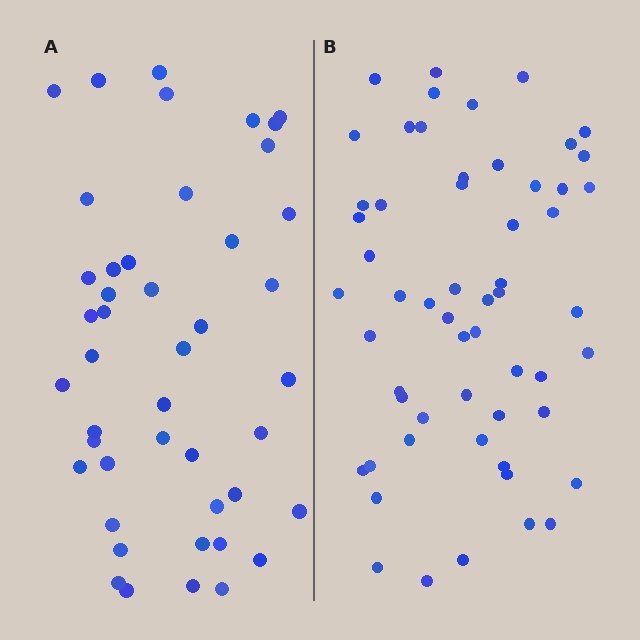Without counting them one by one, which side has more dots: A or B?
Region B (the right region) has more dots.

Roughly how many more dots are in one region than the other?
Region B has roughly 12 or so more dots than region A.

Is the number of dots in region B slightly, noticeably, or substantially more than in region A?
Region B has noticeably more, but not dramatically so. The ratio is roughly 1.3 to 1.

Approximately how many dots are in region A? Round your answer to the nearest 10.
About 40 dots. (The exact count is 45, which rounds to 40.)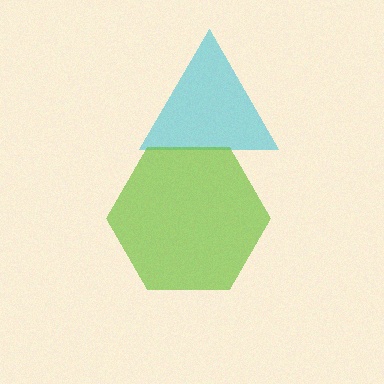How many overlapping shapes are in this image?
There are 2 overlapping shapes in the image.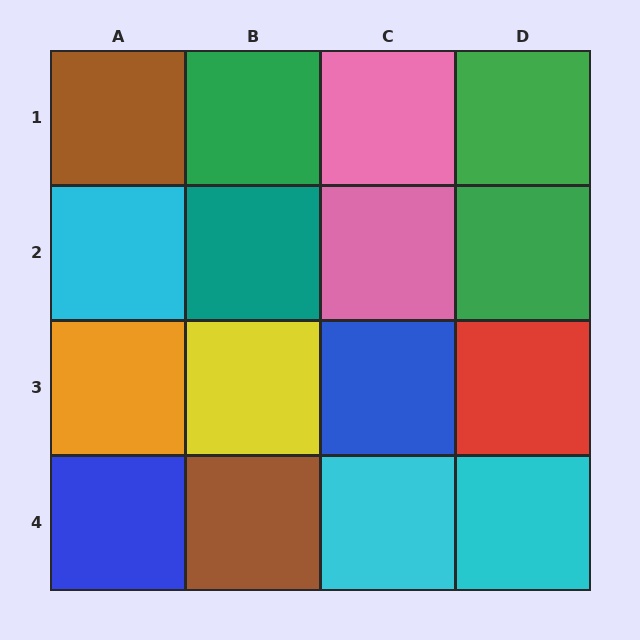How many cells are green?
3 cells are green.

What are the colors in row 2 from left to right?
Cyan, teal, pink, green.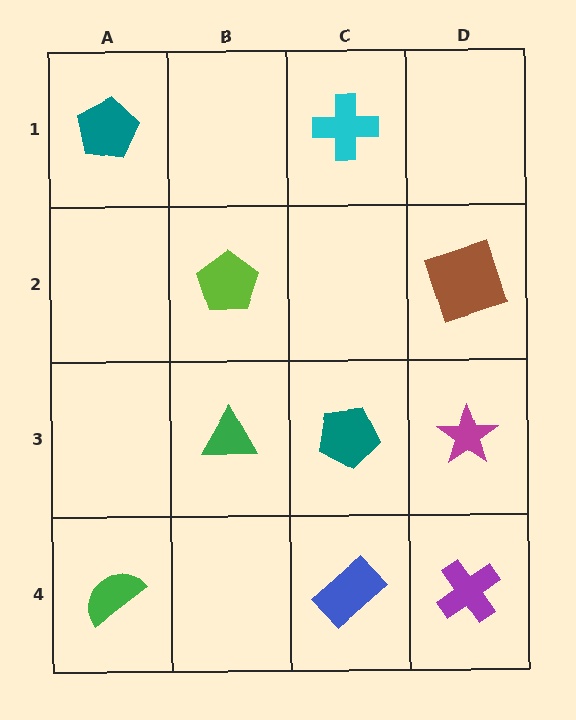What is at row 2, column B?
A lime pentagon.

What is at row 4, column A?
A green semicircle.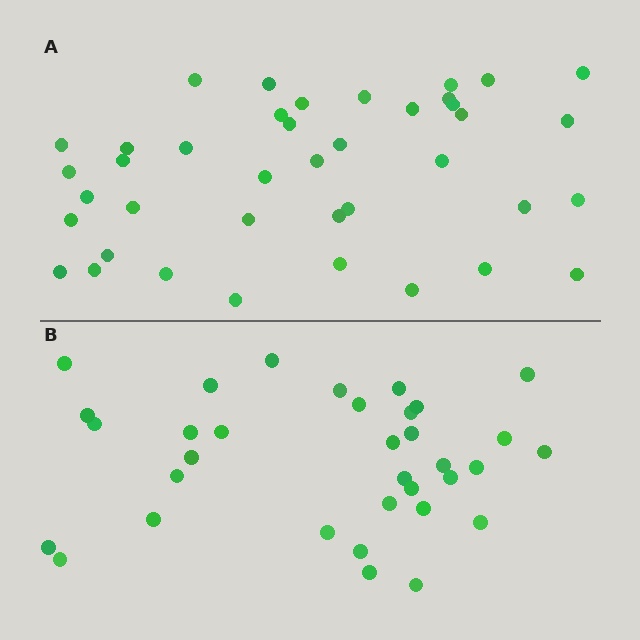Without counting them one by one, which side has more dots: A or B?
Region A (the top region) has more dots.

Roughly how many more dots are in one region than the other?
Region A has about 6 more dots than region B.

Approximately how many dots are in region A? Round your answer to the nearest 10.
About 40 dots.